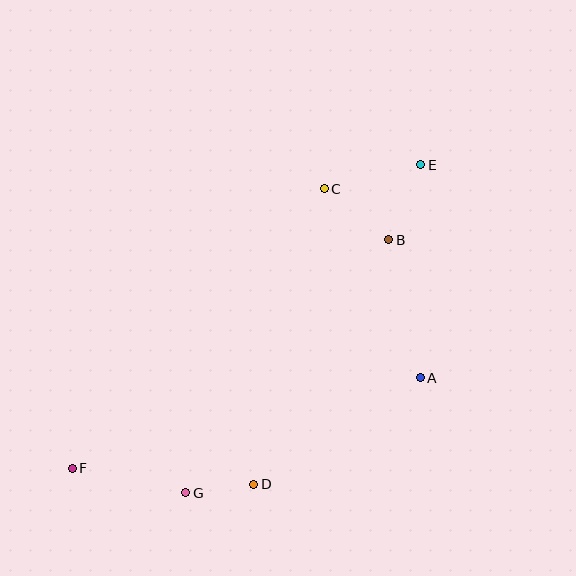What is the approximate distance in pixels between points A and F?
The distance between A and F is approximately 360 pixels.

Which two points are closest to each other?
Points D and G are closest to each other.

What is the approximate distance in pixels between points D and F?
The distance between D and F is approximately 182 pixels.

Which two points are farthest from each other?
Points E and F are farthest from each other.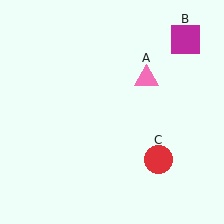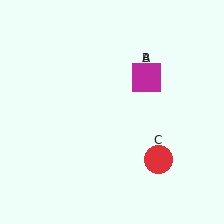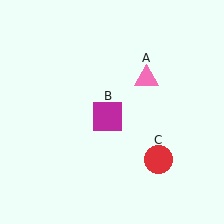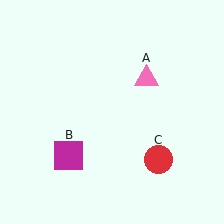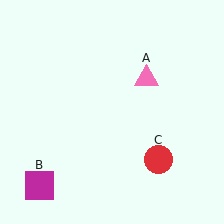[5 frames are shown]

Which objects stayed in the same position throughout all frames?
Pink triangle (object A) and red circle (object C) remained stationary.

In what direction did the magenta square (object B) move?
The magenta square (object B) moved down and to the left.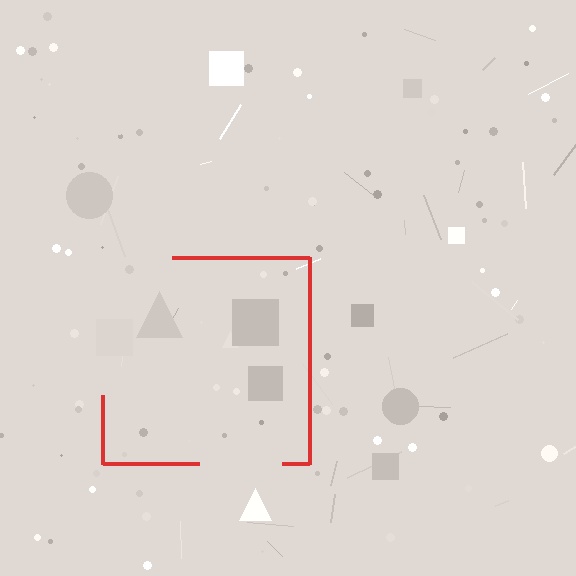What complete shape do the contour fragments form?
The contour fragments form a square.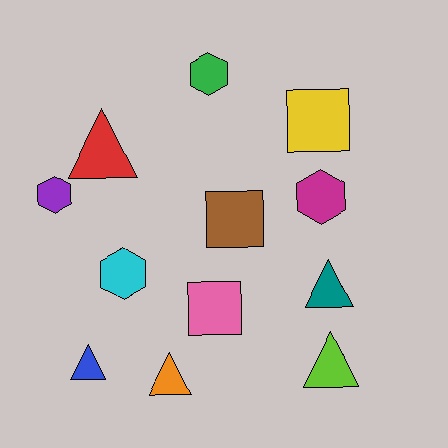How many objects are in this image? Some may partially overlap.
There are 12 objects.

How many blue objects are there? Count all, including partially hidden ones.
There is 1 blue object.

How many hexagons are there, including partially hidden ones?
There are 4 hexagons.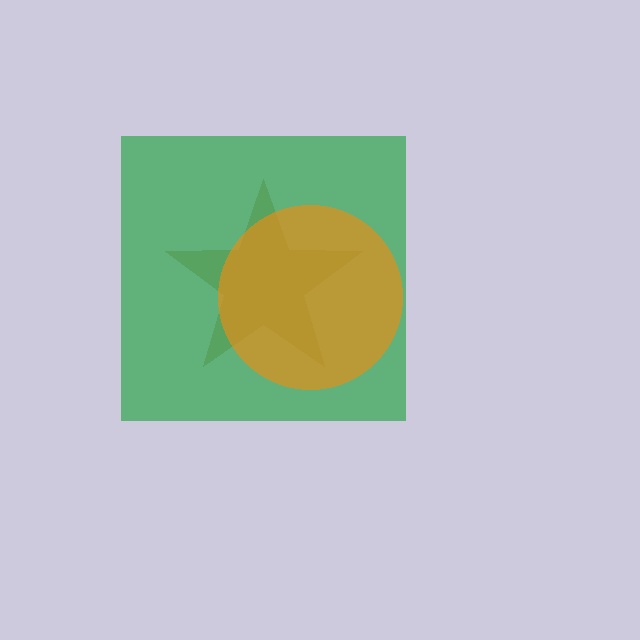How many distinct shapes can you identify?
There are 3 distinct shapes: a brown star, a green square, an orange circle.